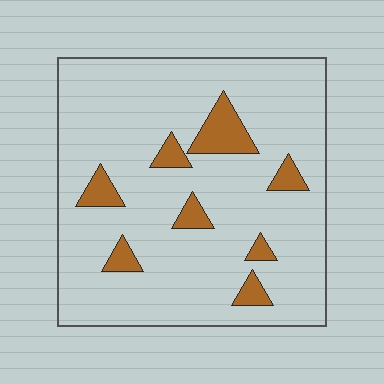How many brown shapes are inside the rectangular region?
8.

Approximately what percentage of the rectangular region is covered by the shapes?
Approximately 10%.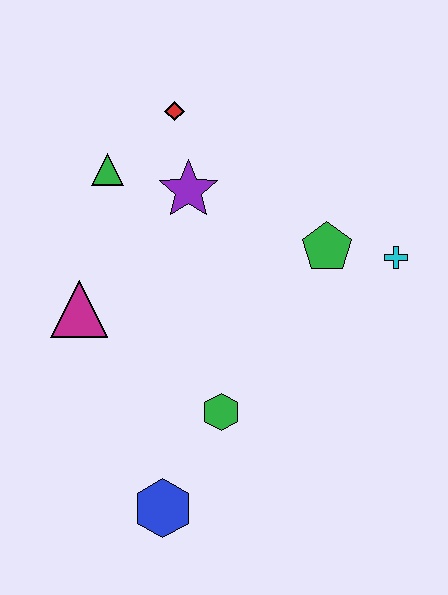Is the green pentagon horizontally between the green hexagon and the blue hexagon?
No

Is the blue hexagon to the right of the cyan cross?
No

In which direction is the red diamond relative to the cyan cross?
The red diamond is to the left of the cyan cross.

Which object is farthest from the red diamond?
The blue hexagon is farthest from the red diamond.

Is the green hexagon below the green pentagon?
Yes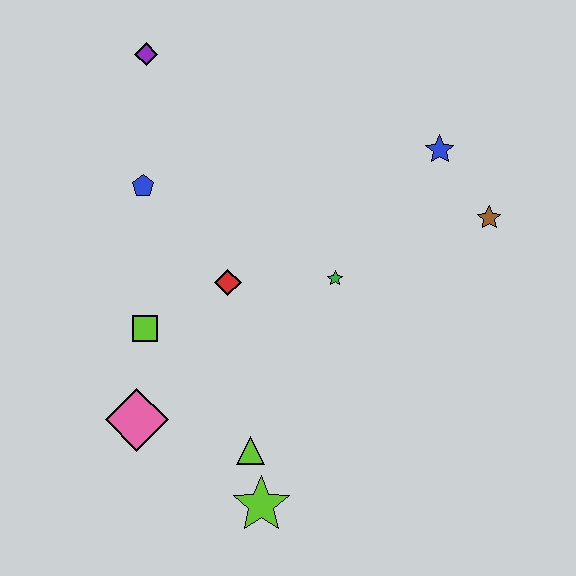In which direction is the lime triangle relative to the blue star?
The lime triangle is below the blue star.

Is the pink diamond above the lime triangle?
Yes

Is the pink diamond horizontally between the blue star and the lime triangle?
No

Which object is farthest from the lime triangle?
The purple diamond is farthest from the lime triangle.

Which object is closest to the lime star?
The lime triangle is closest to the lime star.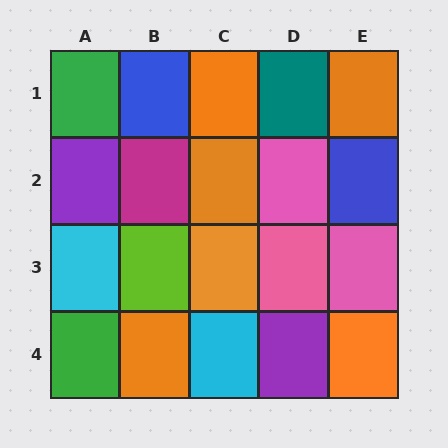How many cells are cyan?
2 cells are cyan.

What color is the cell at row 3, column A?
Cyan.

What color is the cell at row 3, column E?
Pink.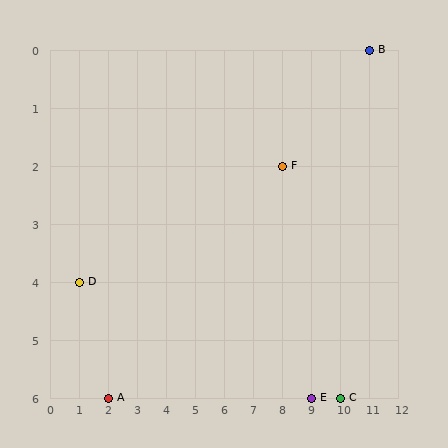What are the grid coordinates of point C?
Point C is at grid coordinates (10, 6).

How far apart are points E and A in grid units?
Points E and A are 7 columns apart.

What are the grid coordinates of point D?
Point D is at grid coordinates (1, 4).